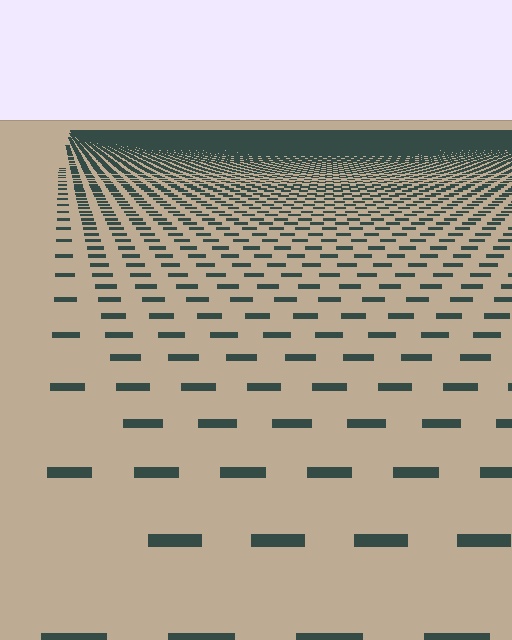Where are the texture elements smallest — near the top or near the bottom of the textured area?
Near the top.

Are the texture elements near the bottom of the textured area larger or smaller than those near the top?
Larger. Near the bottom, elements are closer to the viewer and appear at a bigger on-screen size.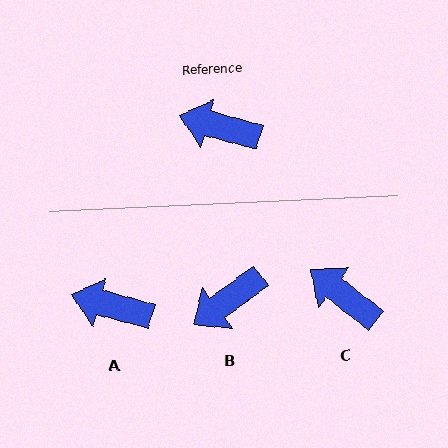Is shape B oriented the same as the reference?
No, it is off by about 52 degrees.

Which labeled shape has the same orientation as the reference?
A.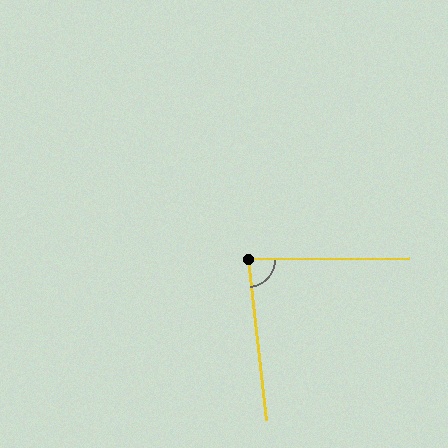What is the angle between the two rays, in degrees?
Approximately 84 degrees.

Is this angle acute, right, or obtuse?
It is acute.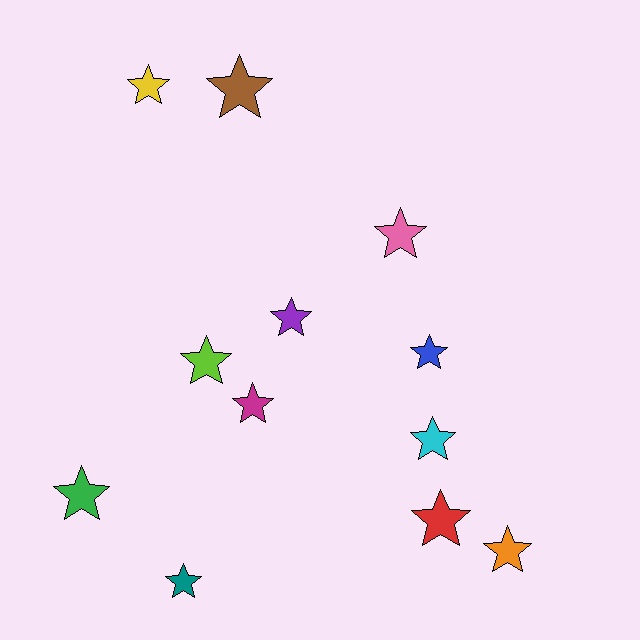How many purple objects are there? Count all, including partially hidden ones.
There is 1 purple object.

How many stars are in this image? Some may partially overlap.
There are 12 stars.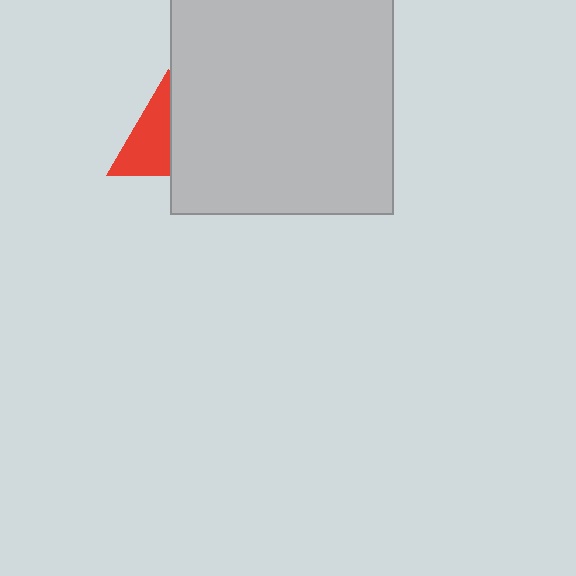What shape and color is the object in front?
The object in front is a light gray square.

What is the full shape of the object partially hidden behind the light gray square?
The partially hidden object is a red triangle.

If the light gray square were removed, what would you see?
You would see the complete red triangle.